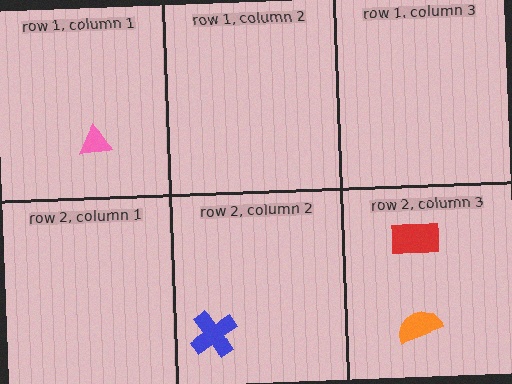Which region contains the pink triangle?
The row 1, column 1 region.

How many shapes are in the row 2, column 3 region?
2.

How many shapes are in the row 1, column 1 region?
1.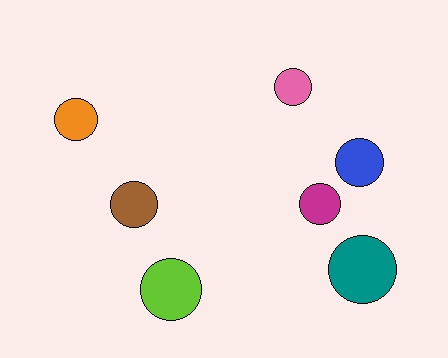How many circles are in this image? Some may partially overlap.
There are 7 circles.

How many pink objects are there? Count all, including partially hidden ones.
There is 1 pink object.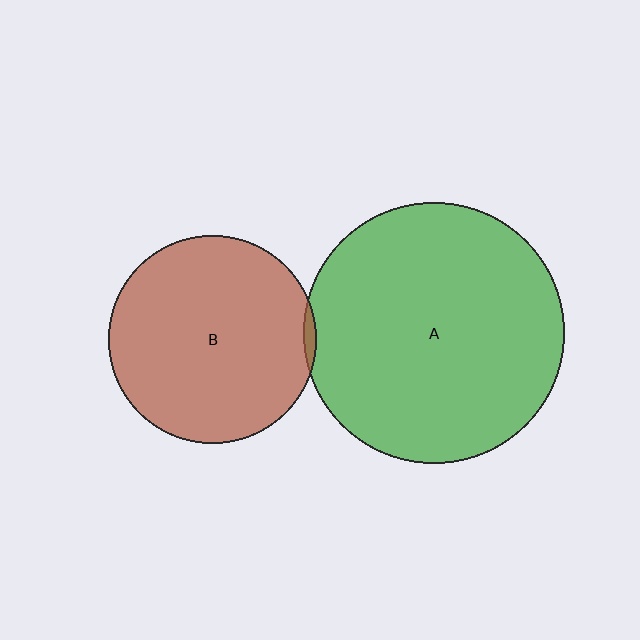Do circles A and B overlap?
Yes.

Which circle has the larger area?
Circle A (green).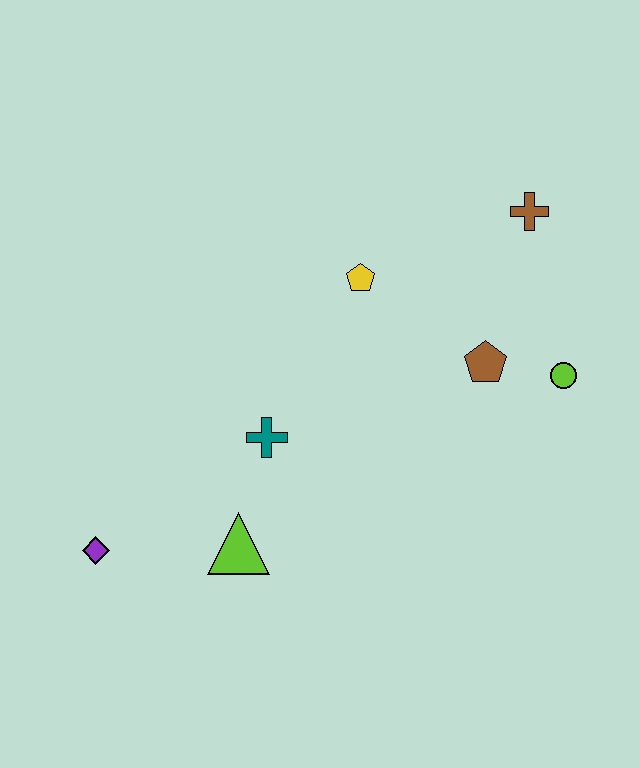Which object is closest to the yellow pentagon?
The brown pentagon is closest to the yellow pentagon.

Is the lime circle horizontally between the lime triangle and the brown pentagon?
No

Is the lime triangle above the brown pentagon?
No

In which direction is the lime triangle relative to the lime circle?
The lime triangle is to the left of the lime circle.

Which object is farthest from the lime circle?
The purple diamond is farthest from the lime circle.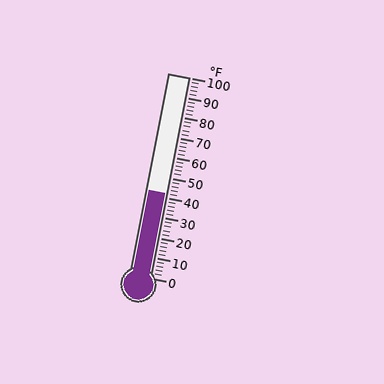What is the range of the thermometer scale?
The thermometer scale ranges from 0°F to 100°F.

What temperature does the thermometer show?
The thermometer shows approximately 42°F.